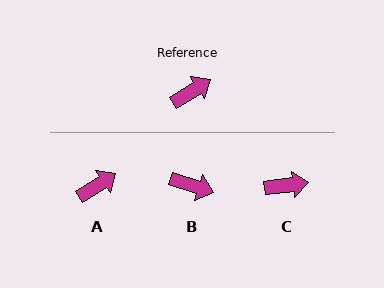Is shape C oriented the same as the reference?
No, it is off by about 26 degrees.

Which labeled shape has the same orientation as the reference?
A.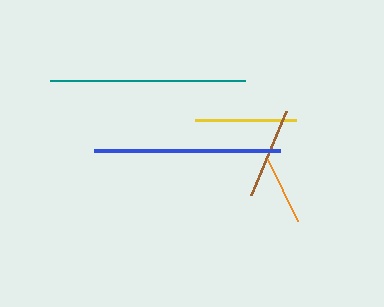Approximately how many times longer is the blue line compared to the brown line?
The blue line is approximately 2.0 times the length of the brown line.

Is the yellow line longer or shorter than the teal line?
The teal line is longer than the yellow line.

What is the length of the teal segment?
The teal segment is approximately 195 pixels long.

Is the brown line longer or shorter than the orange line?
The brown line is longer than the orange line.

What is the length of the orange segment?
The orange segment is approximately 69 pixels long.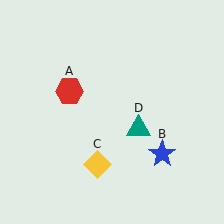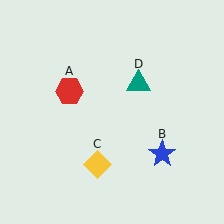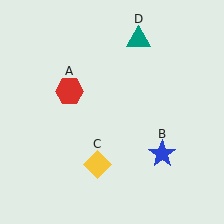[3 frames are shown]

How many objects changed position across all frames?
1 object changed position: teal triangle (object D).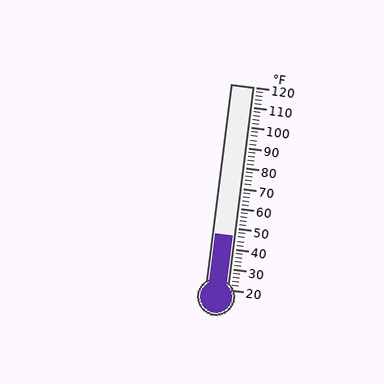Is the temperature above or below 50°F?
The temperature is below 50°F.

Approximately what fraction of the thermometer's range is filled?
The thermometer is filled to approximately 25% of its range.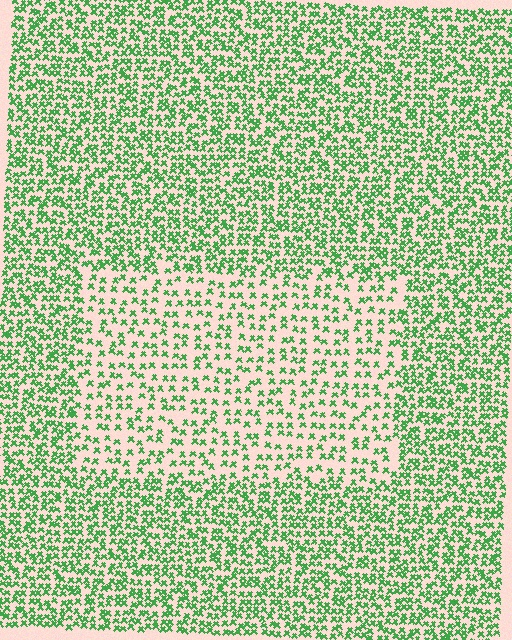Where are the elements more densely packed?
The elements are more densely packed outside the rectangle boundary.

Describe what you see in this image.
The image contains small green elements arranged at two different densities. A rectangle-shaped region is visible where the elements are less densely packed than the surrounding area.